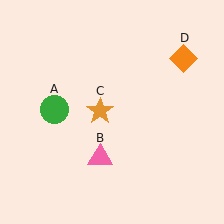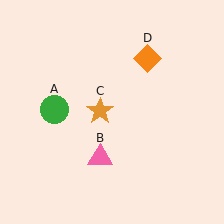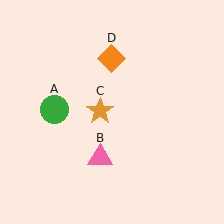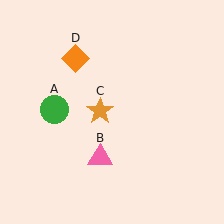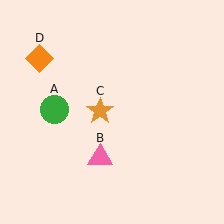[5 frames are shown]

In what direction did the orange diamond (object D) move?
The orange diamond (object D) moved left.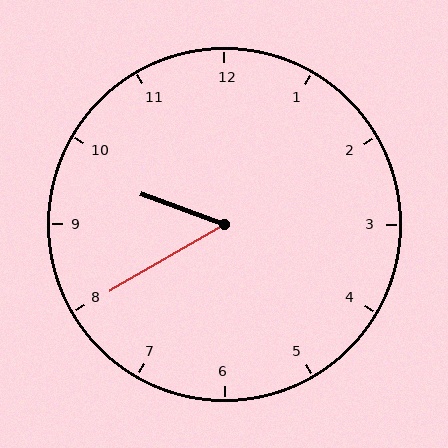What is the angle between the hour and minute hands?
Approximately 50 degrees.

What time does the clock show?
9:40.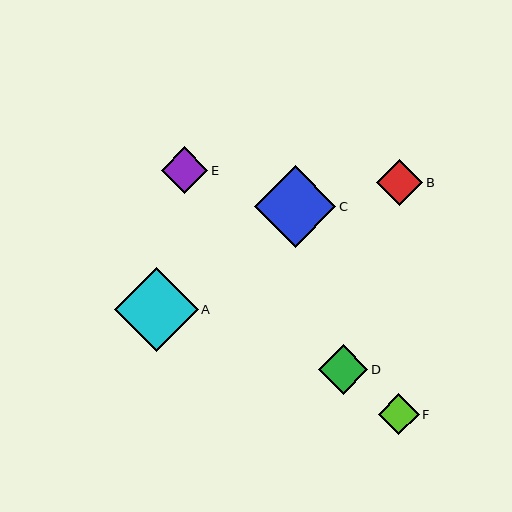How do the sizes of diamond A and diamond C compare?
Diamond A and diamond C are approximately the same size.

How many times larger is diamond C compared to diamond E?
Diamond C is approximately 1.7 times the size of diamond E.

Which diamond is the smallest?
Diamond F is the smallest with a size of approximately 41 pixels.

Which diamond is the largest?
Diamond A is the largest with a size of approximately 84 pixels.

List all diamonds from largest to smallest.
From largest to smallest: A, C, D, E, B, F.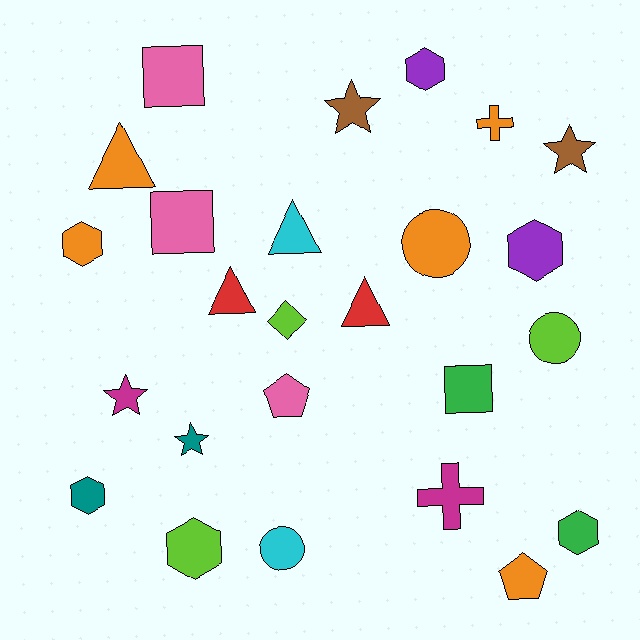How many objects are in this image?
There are 25 objects.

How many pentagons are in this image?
There are 2 pentagons.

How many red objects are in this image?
There are 2 red objects.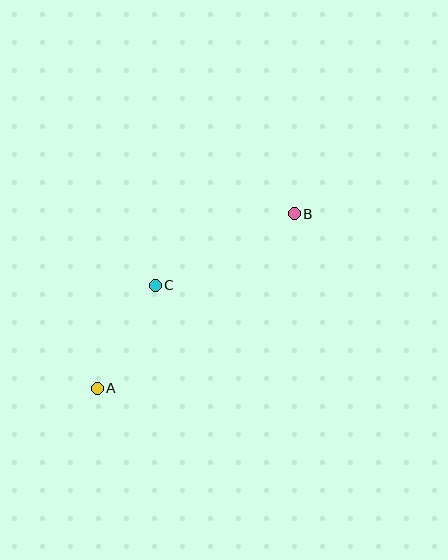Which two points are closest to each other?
Points A and C are closest to each other.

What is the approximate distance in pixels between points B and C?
The distance between B and C is approximately 156 pixels.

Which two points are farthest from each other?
Points A and B are farthest from each other.